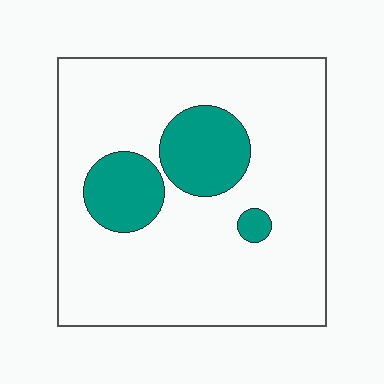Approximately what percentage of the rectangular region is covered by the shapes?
Approximately 20%.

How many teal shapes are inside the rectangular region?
3.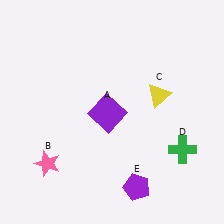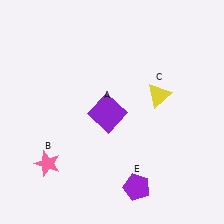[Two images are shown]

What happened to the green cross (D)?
The green cross (D) was removed in Image 2. It was in the bottom-right area of Image 1.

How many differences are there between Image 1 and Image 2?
There is 1 difference between the two images.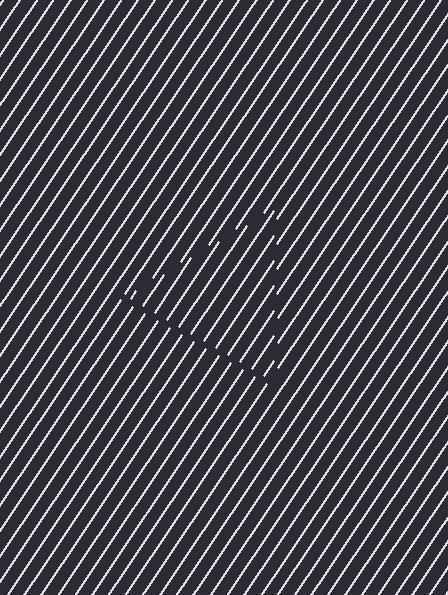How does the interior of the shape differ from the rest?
The interior of the shape contains the same grating, shifted by half a period — the contour is defined by the phase discontinuity where line-ends from the inner and outer gratings abut.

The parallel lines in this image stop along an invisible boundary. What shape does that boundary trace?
An illusory triangle. The interior of the shape contains the same grating, shifted by half a period — the contour is defined by the phase discontinuity where line-ends from the inner and outer gratings abut.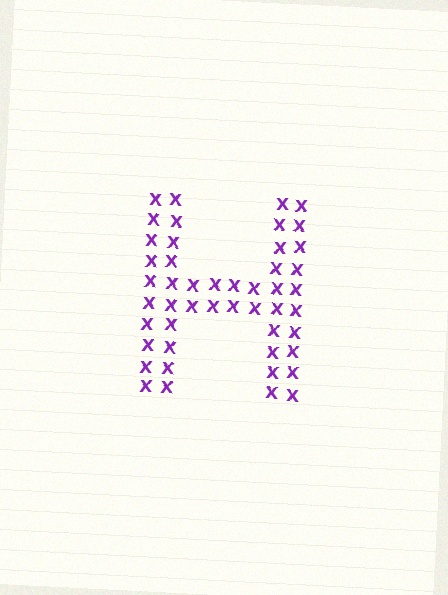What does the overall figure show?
The overall figure shows the letter H.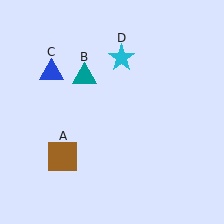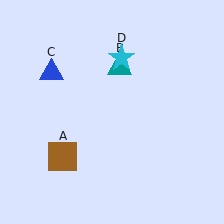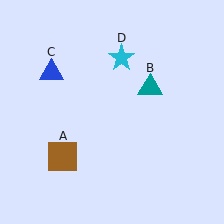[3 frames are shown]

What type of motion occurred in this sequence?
The teal triangle (object B) rotated clockwise around the center of the scene.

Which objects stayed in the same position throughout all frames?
Brown square (object A) and blue triangle (object C) and cyan star (object D) remained stationary.